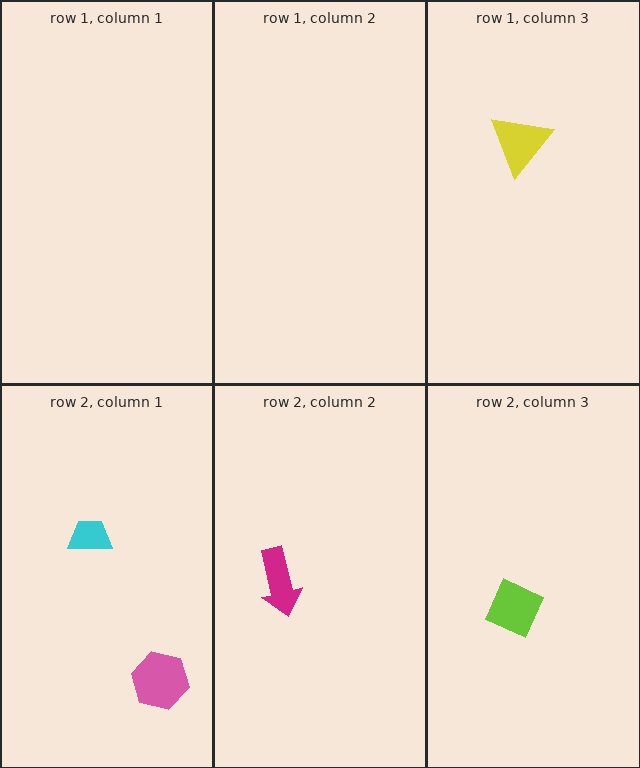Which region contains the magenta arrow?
The row 2, column 2 region.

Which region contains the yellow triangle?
The row 1, column 3 region.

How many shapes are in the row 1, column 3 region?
1.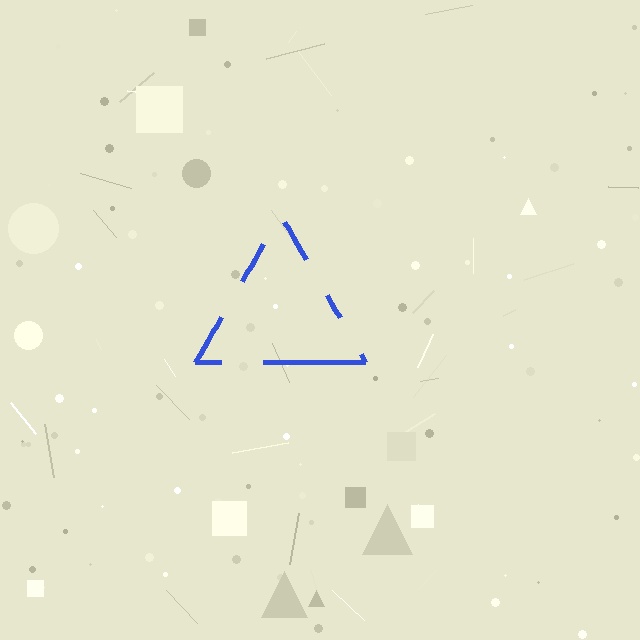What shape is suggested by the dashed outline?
The dashed outline suggests a triangle.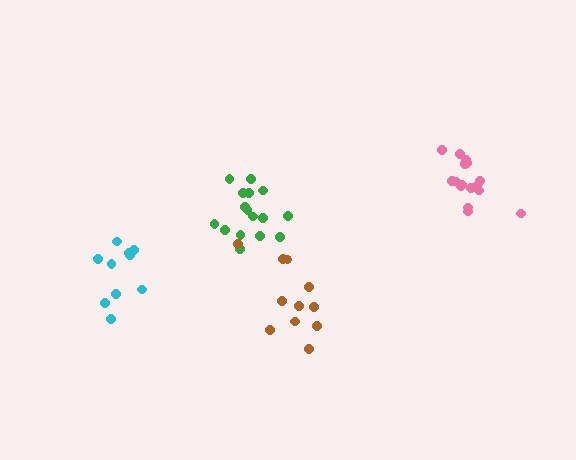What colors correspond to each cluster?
The clusters are colored: green, brown, pink, cyan.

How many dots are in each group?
Group 1: 16 dots, Group 2: 11 dots, Group 3: 16 dots, Group 4: 10 dots (53 total).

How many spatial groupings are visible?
There are 4 spatial groupings.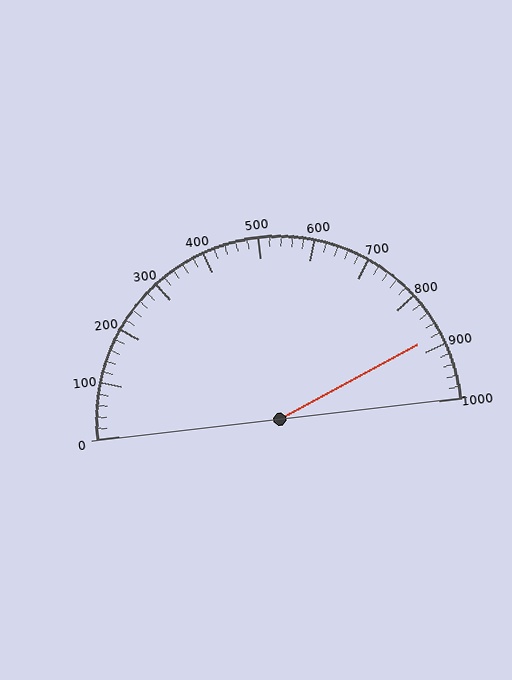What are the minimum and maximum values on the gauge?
The gauge ranges from 0 to 1000.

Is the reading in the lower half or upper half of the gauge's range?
The reading is in the upper half of the range (0 to 1000).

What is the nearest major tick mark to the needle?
The nearest major tick mark is 900.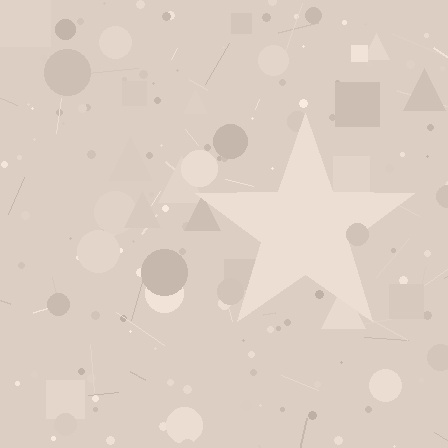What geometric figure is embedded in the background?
A star is embedded in the background.